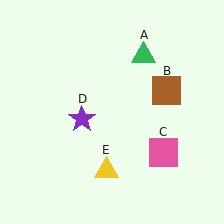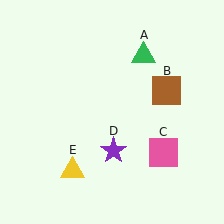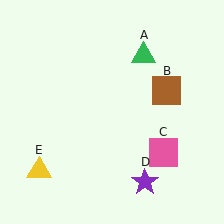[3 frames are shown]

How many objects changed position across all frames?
2 objects changed position: purple star (object D), yellow triangle (object E).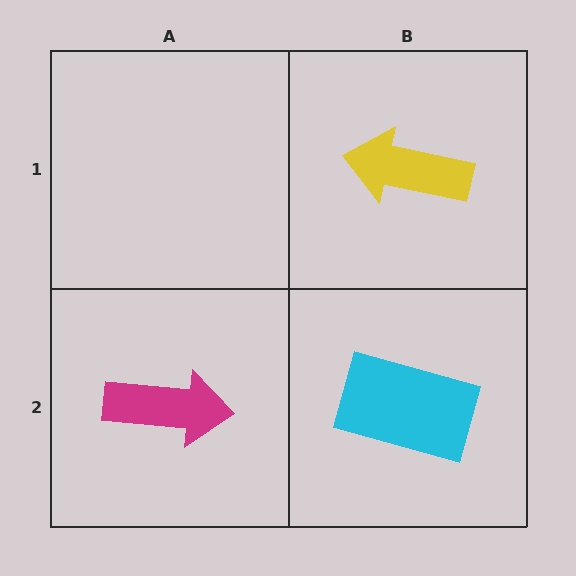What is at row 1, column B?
A yellow arrow.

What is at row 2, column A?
A magenta arrow.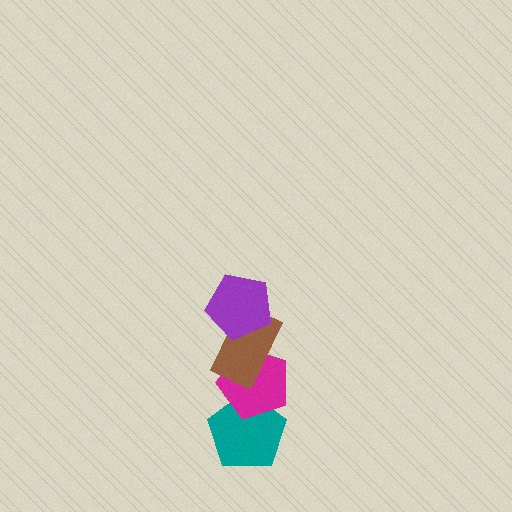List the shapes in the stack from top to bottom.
From top to bottom: the purple pentagon, the brown rectangle, the magenta pentagon, the teal pentagon.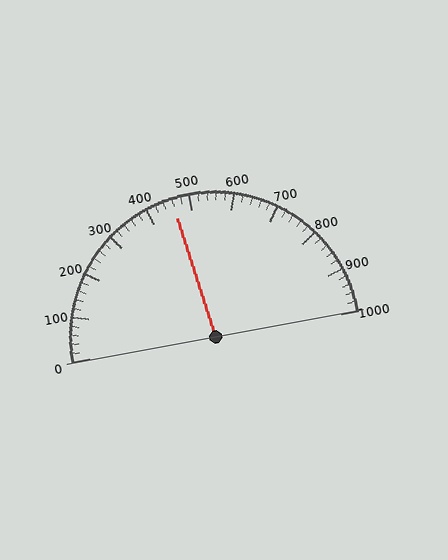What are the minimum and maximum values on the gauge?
The gauge ranges from 0 to 1000.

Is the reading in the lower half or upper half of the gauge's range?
The reading is in the lower half of the range (0 to 1000).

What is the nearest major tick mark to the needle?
The nearest major tick mark is 500.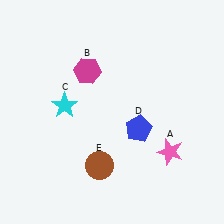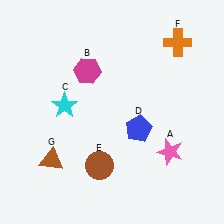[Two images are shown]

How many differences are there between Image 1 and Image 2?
There are 2 differences between the two images.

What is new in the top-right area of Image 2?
An orange cross (F) was added in the top-right area of Image 2.